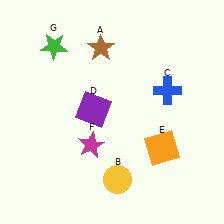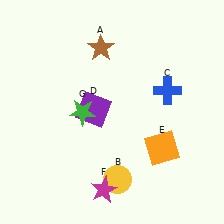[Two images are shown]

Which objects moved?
The objects that moved are: the magenta star (F), the green star (G).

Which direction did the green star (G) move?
The green star (G) moved down.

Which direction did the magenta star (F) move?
The magenta star (F) moved down.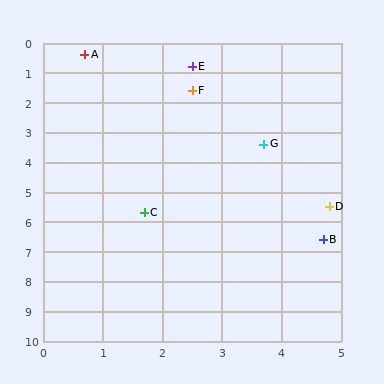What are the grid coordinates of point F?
Point F is at approximately (2.5, 1.6).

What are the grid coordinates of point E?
Point E is at approximately (2.5, 0.8).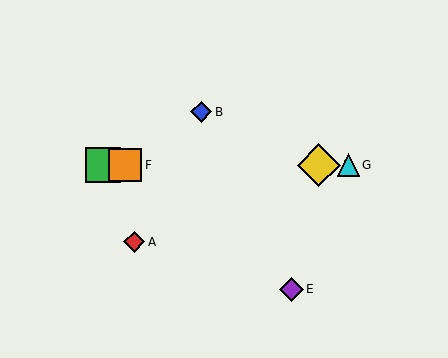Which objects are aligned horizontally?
Objects C, D, F, G are aligned horizontally.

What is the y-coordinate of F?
Object F is at y≈165.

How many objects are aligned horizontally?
4 objects (C, D, F, G) are aligned horizontally.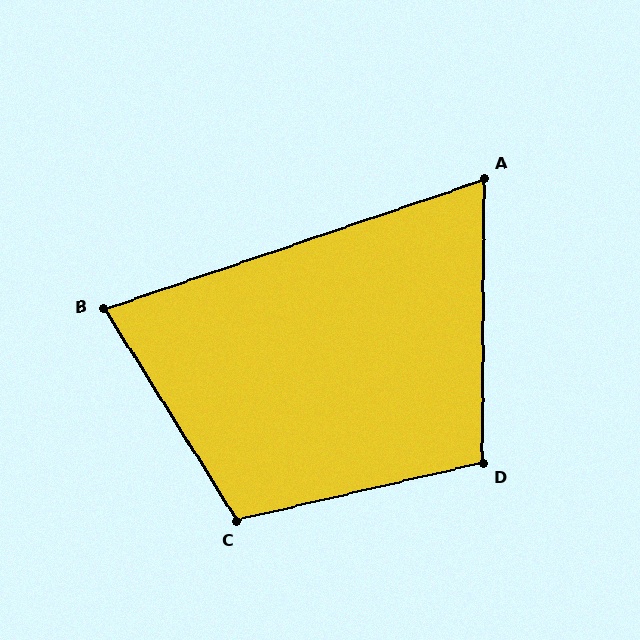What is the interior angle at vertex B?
Approximately 77 degrees (acute).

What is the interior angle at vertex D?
Approximately 103 degrees (obtuse).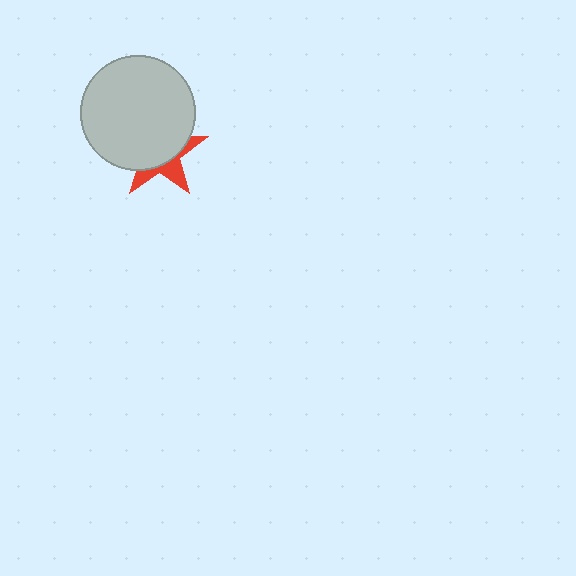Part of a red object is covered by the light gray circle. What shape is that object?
It is a star.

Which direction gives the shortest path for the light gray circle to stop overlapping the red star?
Moving toward the upper-left gives the shortest separation.